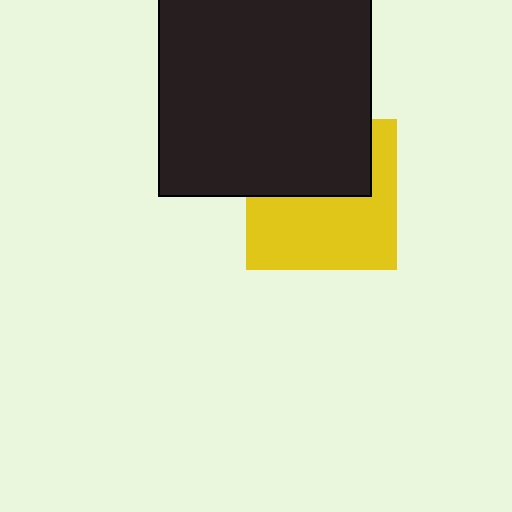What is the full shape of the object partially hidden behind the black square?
The partially hidden object is a yellow square.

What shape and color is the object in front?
The object in front is a black square.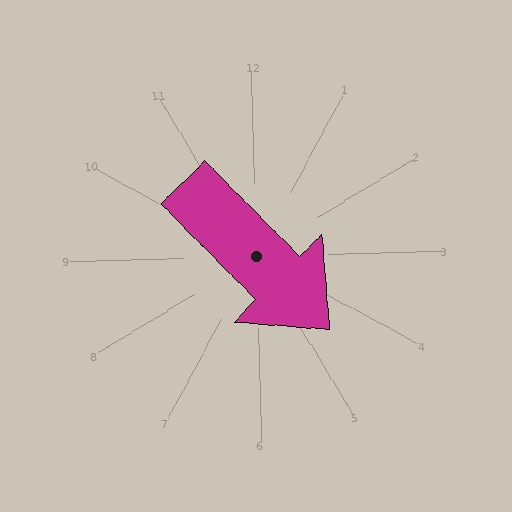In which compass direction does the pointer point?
Southeast.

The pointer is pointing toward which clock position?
Roughly 5 o'clock.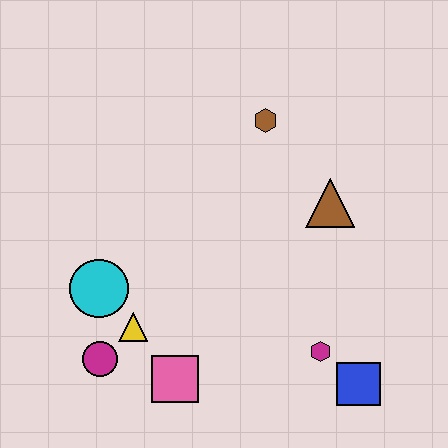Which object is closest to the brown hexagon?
The brown triangle is closest to the brown hexagon.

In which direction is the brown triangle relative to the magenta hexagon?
The brown triangle is above the magenta hexagon.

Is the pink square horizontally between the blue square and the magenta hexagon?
No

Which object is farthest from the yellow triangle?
The brown hexagon is farthest from the yellow triangle.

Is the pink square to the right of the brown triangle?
No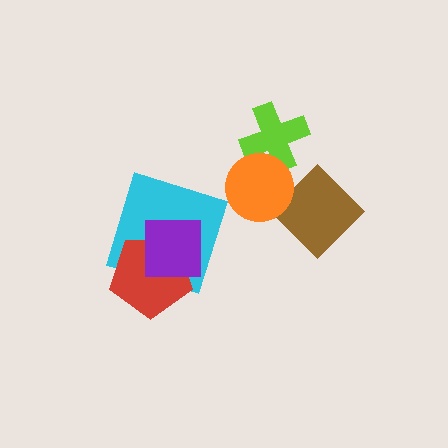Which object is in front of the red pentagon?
The purple square is in front of the red pentagon.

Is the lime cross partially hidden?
Yes, it is partially covered by another shape.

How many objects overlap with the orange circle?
2 objects overlap with the orange circle.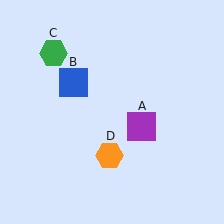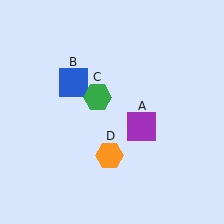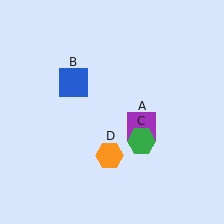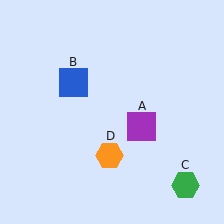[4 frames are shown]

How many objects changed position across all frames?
1 object changed position: green hexagon (object C).